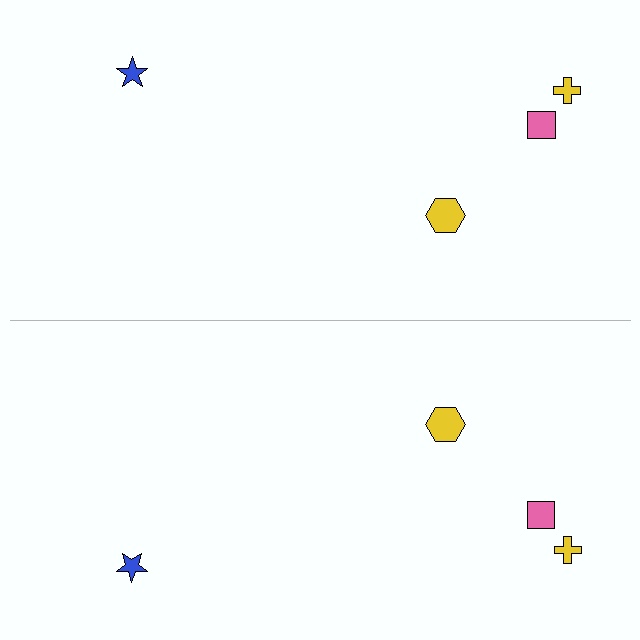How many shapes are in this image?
There are 8 shapes in this image.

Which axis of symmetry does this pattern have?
The pattern has a horizontal axis of symmetry running through the center of the image.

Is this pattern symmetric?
Yes, this pattern has bilateral (reflection) symmetry.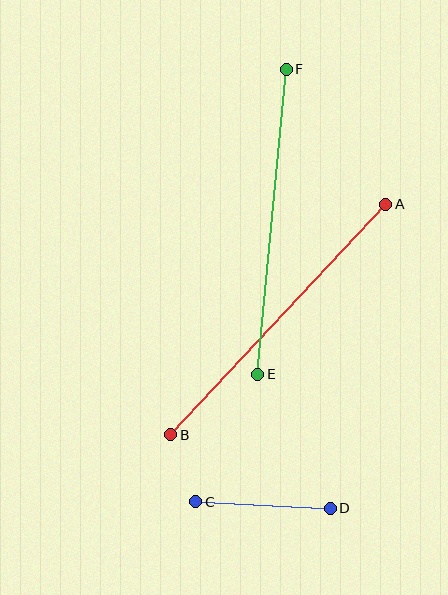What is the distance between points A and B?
The distance is approximately 315 pixels.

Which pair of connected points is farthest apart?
Points A and B are farthest apart.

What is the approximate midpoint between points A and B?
The midpoint is at approximately (278, 320) pixels.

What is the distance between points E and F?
The distance is approximately 306 pixels.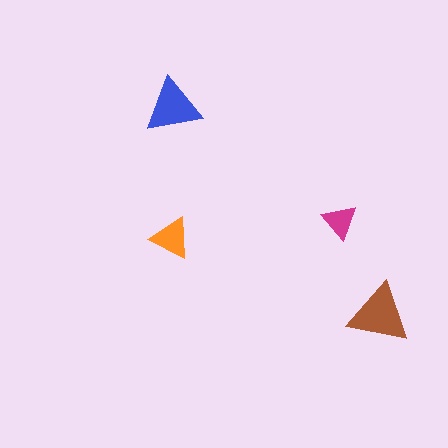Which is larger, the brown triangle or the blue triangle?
The brown one.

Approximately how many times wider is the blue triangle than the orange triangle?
About 1.5 times wider.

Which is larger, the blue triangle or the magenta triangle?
The blue one.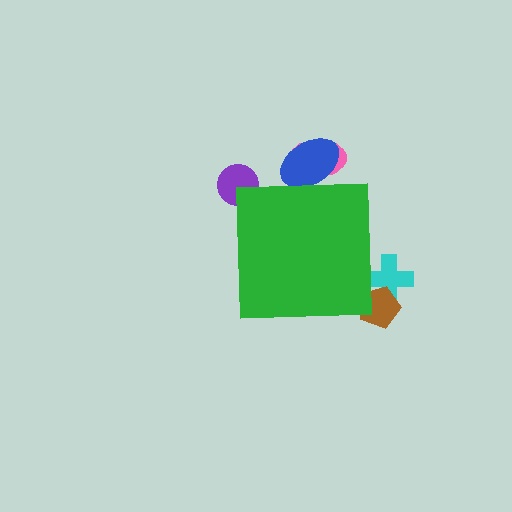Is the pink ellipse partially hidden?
Yes, the pink ellipse is partially hidden behind the green square.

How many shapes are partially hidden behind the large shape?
5 shapes are partially hidden.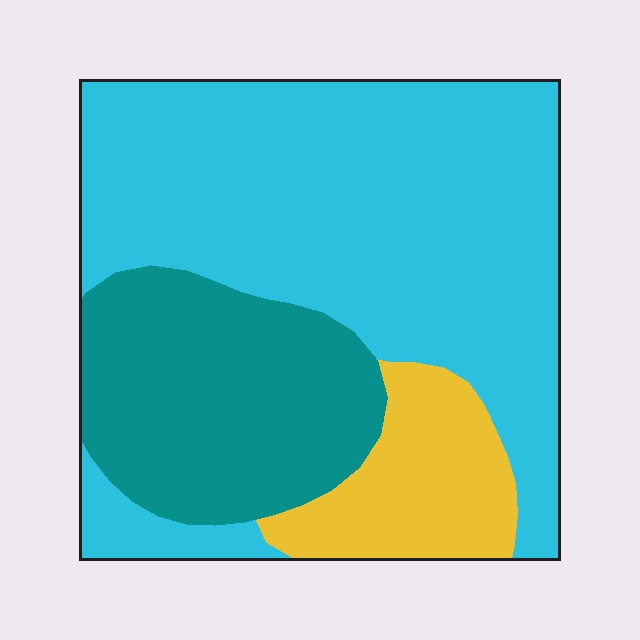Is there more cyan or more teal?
Cyan.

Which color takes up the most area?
Cyan, at roughly 60%.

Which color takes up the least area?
Yellow, at roughly 15%.